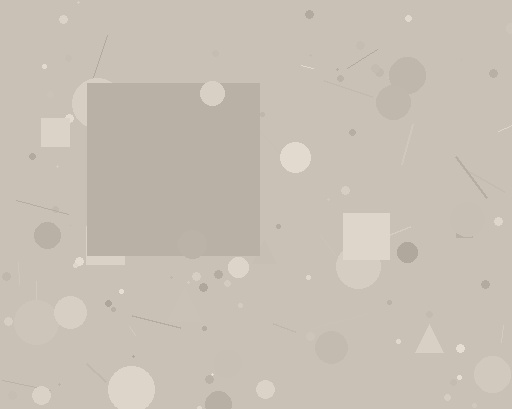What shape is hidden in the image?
A square is hidden in the image.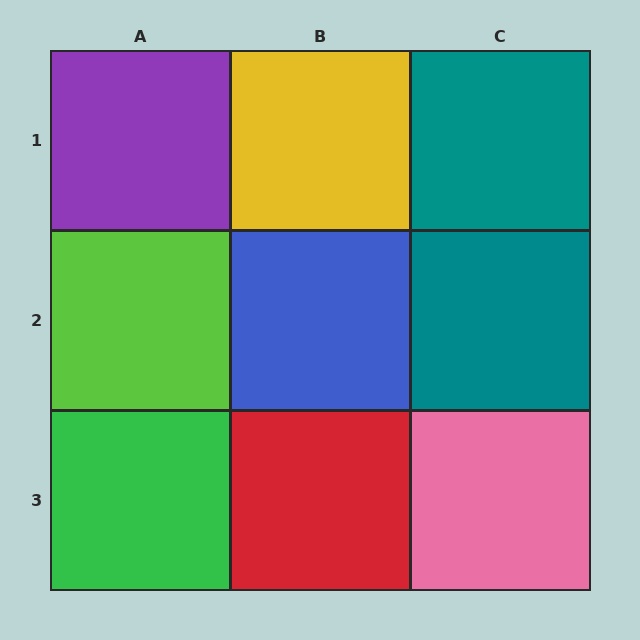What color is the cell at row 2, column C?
Teal.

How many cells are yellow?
1 cell is yellow.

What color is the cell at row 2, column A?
Lime.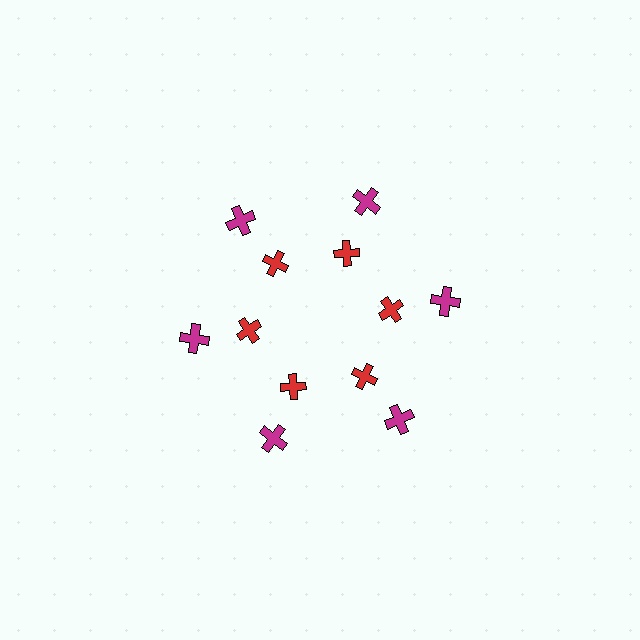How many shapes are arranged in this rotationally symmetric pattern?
There are 12 shapes, arranged in 6 groups of 2.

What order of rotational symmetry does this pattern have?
This pattern has 6-fold rotational symmetry.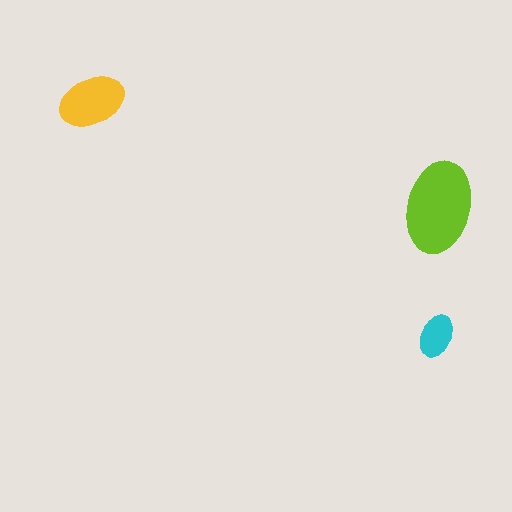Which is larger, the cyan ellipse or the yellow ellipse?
The yellow one.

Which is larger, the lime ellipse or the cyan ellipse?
The lime one.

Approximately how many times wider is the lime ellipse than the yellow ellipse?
About 1.5 times wider.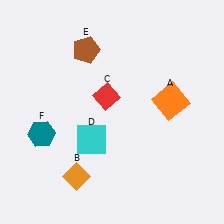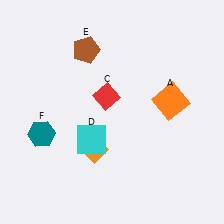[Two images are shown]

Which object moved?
The orange diamond (B) moved up.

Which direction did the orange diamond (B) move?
The orange diamond (B) moved up.